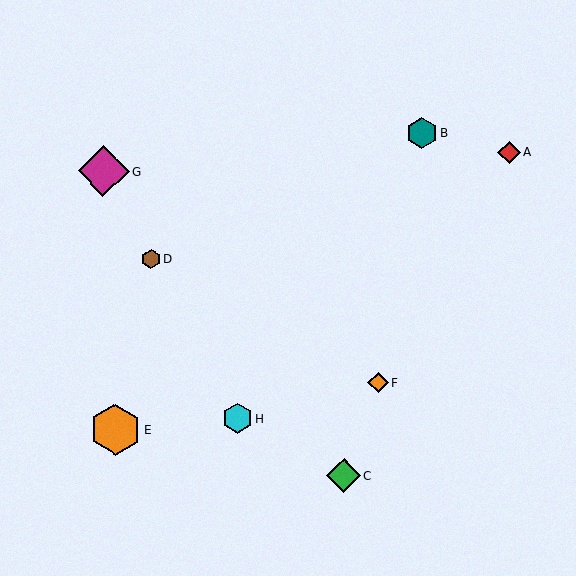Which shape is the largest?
The magenta diamond (labeled G) is the largest.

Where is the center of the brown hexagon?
The center of the brown hexagon is at (151, 259).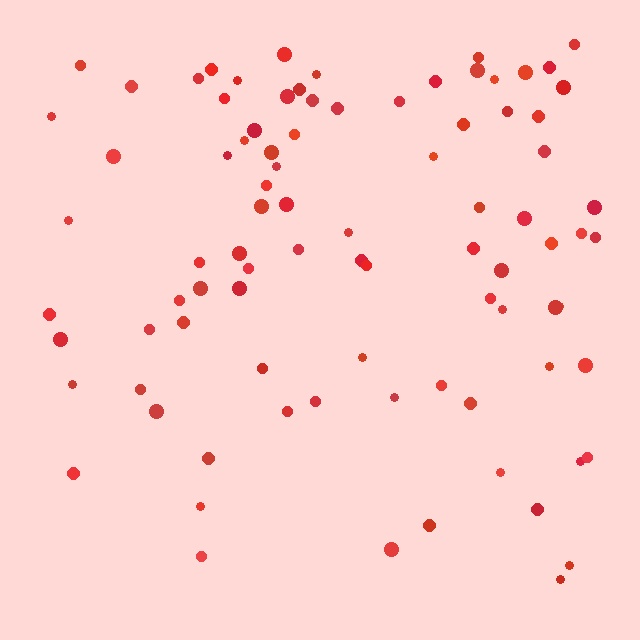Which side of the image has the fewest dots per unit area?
The bottom.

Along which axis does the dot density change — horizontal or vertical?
Vertical.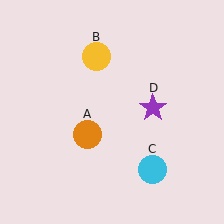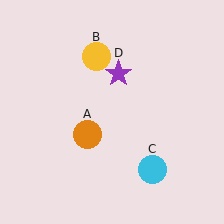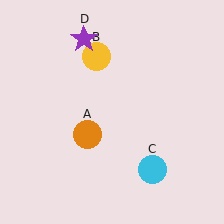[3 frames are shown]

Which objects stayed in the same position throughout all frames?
Orange circle (object A) and yellow circle (object B) and cyan circle (object C) remained stationary.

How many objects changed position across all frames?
1 object changed position: purple star (object D).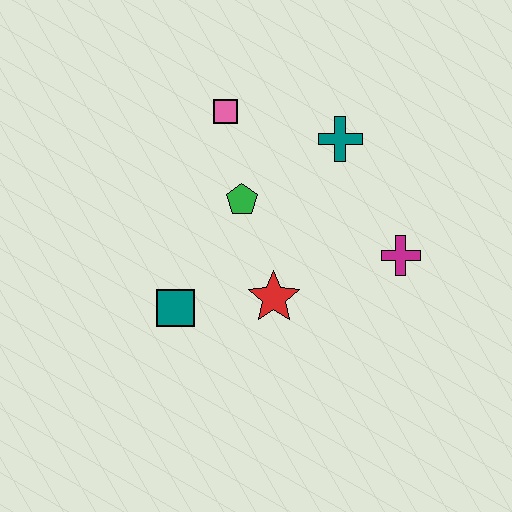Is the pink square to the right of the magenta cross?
No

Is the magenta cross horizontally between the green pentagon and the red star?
No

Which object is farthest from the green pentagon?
The magenta cross is farthest from the green pentagon.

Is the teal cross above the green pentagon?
Yes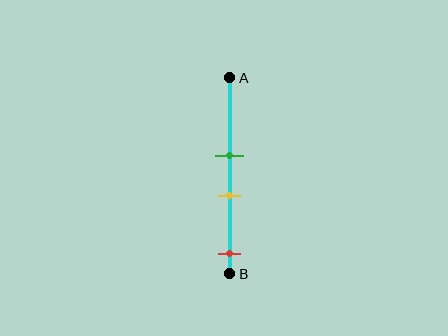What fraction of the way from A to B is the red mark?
The red mark is approximately 90% (0.9) of the way from A to B.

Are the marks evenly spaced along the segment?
No, the marks are not evenly spaced.